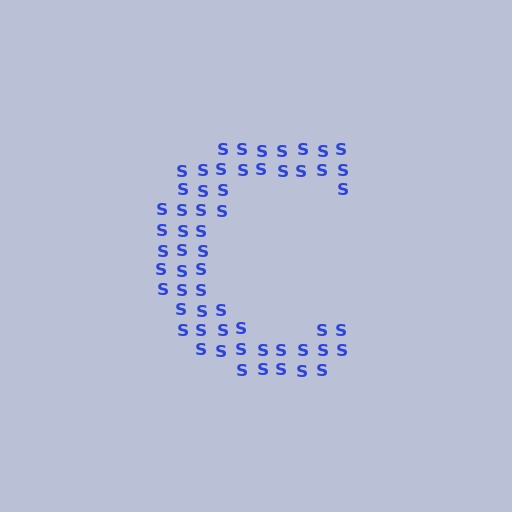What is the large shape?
The large shape is the letter C.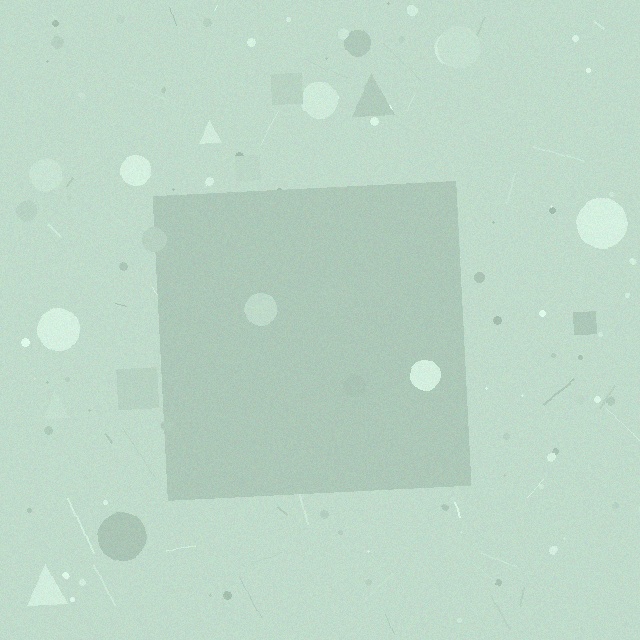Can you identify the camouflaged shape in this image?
The camouflaged shape is a square.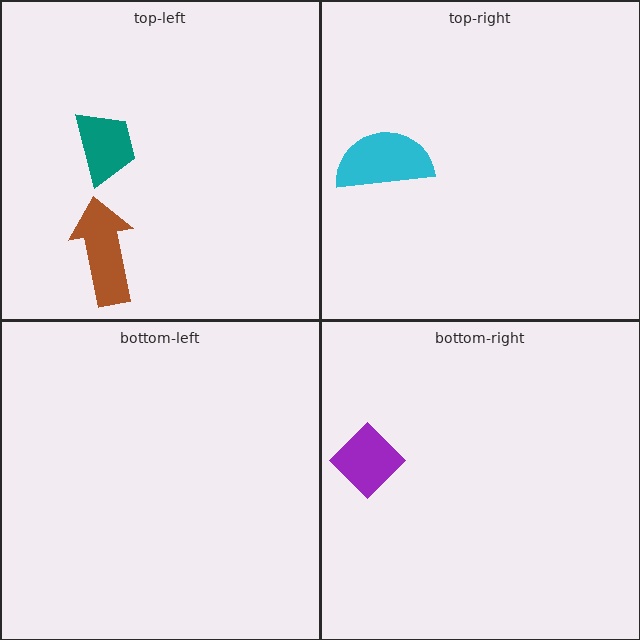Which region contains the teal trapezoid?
The top-left region.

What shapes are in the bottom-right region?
The purple diamond.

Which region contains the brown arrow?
The top-left region.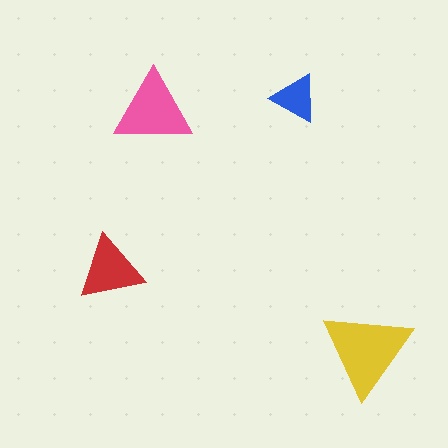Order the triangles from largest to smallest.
the yellow one, the pink one, the red one, the blue one.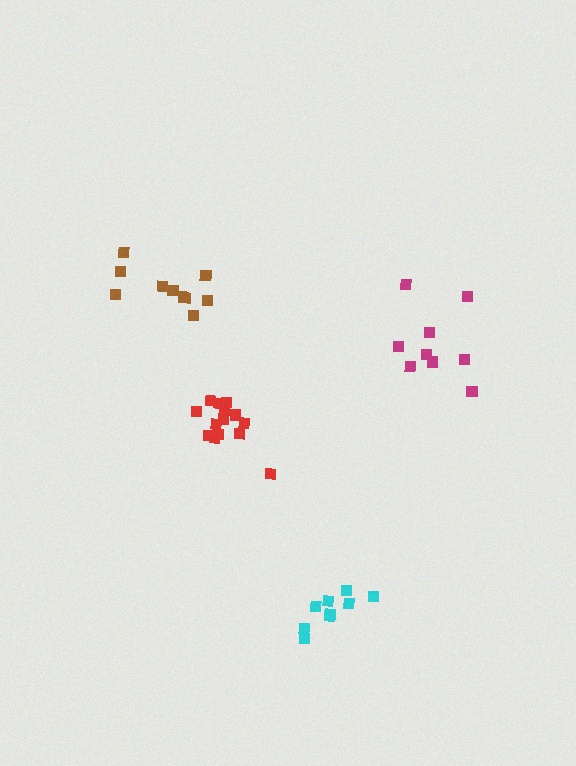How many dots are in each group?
Group 1: 10 dots, Group 2: 9 dots, Group 3: 9 dots, Group 4: 14 dots (42 total).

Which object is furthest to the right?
The magenta cluster is rightmost.